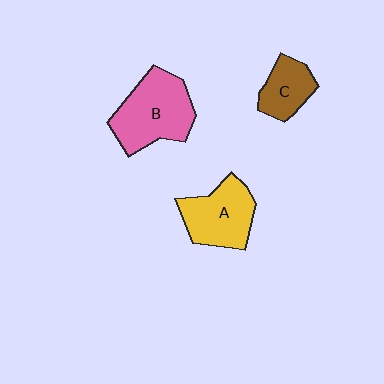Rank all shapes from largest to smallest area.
From largest to smallest: B (pink), A (yellow), C (brown).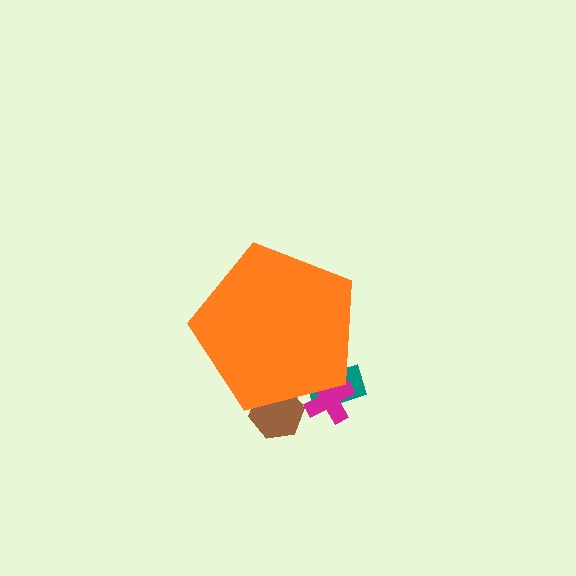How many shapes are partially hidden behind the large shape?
3 shapes are partially hidden.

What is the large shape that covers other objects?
An orange pentagon.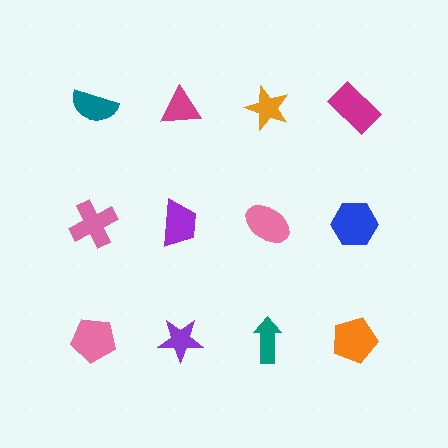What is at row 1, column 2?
A magenta triangle.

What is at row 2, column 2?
A purple trapezoid.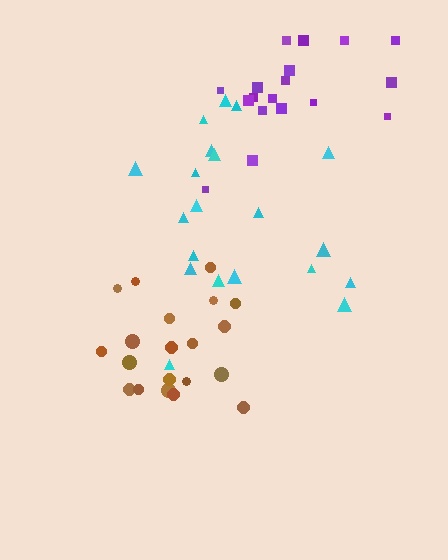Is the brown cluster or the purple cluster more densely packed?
Brown.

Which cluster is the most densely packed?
Brown.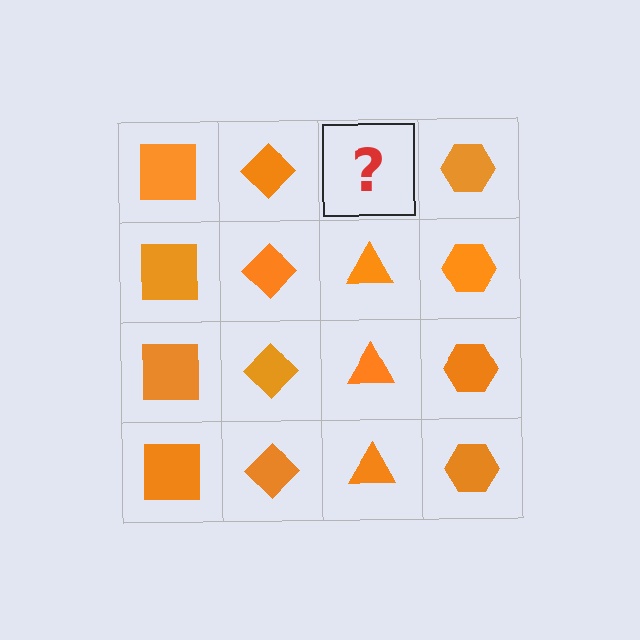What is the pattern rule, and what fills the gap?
The rule is that each column has a consistent shape. The gap should be filled with an orange triangle.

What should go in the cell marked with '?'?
The missing cell should contain an orange triangle.